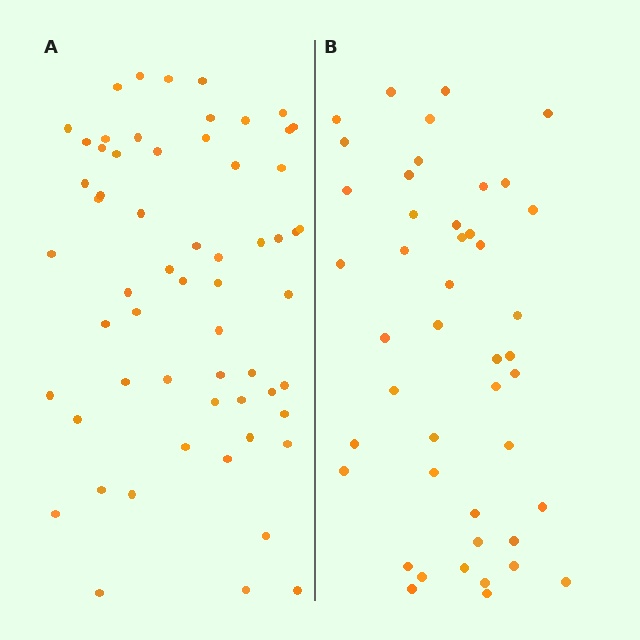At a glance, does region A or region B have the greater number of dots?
Region A (the left region) has more dots.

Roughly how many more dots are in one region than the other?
Region A has approximately 15 more dots than region B.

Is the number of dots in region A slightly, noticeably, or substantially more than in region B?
Region A has noticeably more, but not dramatically so. The ratio is roughly 1.3 to 1.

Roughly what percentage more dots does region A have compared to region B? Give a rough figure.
About 35% more.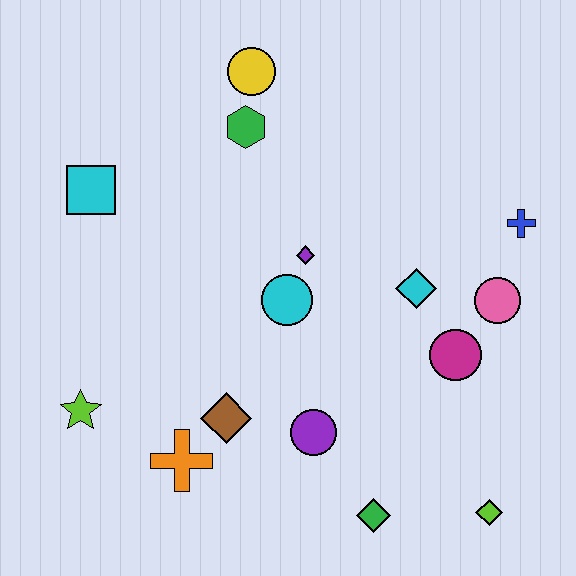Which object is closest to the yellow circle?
The green hexagon is closest to the yellow circle.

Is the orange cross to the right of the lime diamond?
No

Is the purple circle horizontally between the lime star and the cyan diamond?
Yes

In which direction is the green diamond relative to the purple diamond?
The green diamond is below the purple diamond.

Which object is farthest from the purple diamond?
The lime diamond is farthest from the purple diamond.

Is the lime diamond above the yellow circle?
No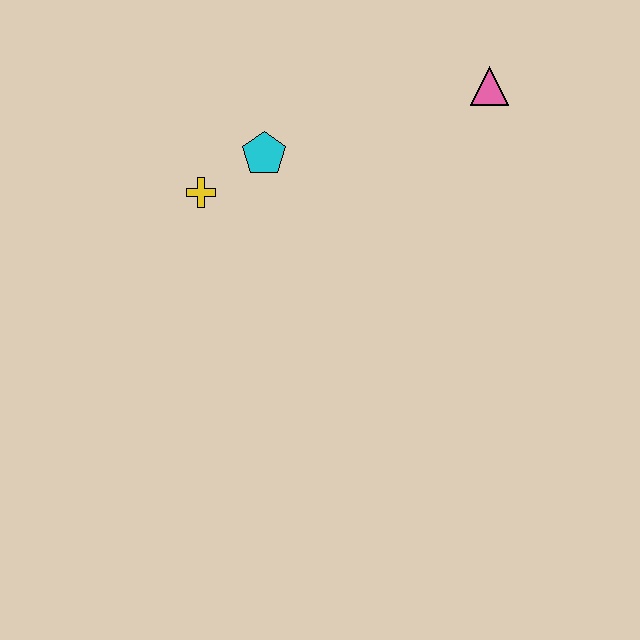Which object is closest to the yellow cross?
The cyan pentagon is closest to the yellow cross.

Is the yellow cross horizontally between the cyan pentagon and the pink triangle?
No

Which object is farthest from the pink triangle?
The yellow cross is farthest from the pink triangle.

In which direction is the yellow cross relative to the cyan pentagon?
The yellow cross is to the left of the cyan pentagon.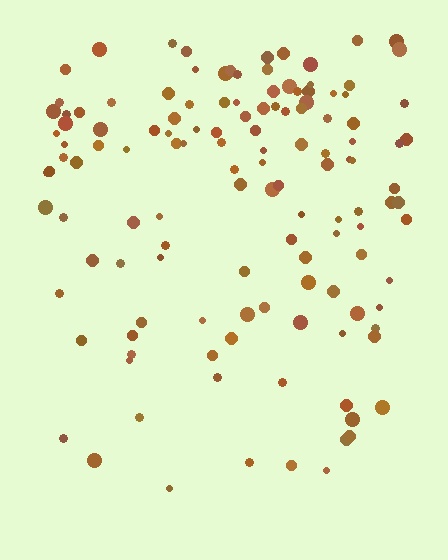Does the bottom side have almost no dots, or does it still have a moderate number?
Still a moderate number, just noticeably fewer than the top.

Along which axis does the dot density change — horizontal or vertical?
Vertical.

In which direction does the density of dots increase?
From bottom to top, with the top side densest.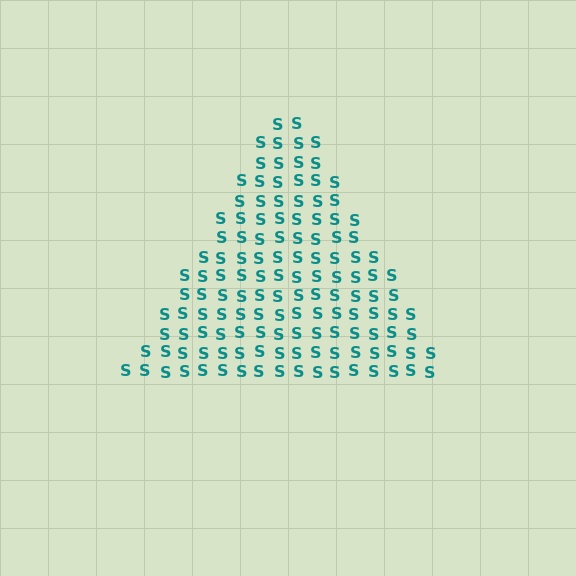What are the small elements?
The small elements are letter S's.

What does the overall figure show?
The overall figure shows a triangle.